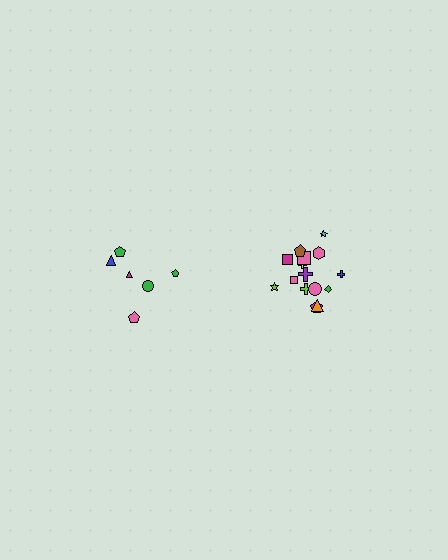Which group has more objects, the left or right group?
The right group.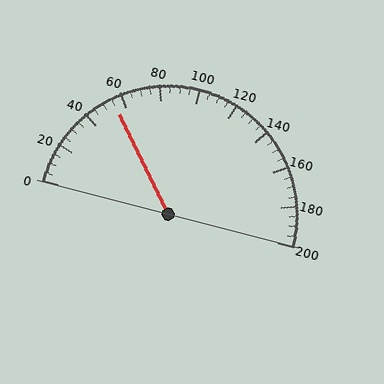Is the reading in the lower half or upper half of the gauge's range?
The reading is in the lower half of the range (0 to 200).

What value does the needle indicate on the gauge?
The needle indicates approximately 55.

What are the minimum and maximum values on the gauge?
The gauge ranges from 0 to 200.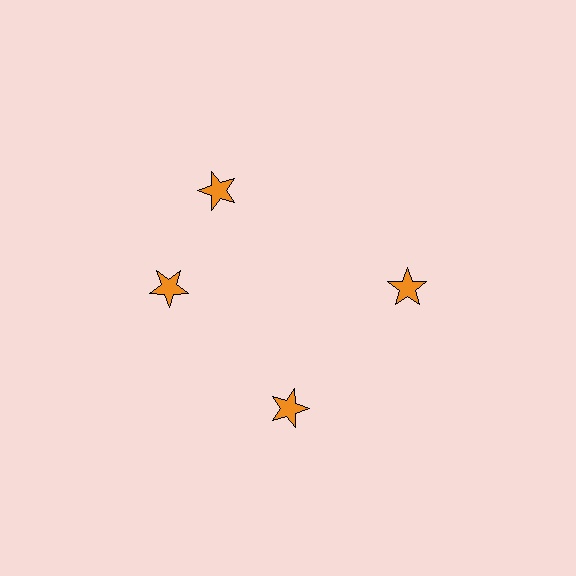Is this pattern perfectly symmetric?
No. The 4 orange stars are arranged in a ring, but one element near the 12 o'clock position is rotated out of alignment along the ring, breaking the 4-fold rotational symmetry.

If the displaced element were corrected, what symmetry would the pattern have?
It would have 4-fold rotational symmetry — the pattern would map onto itself every 90 degrees.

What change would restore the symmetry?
The symmetry would be restored by rotating it back into even spacing with its neighbors so that all 4 stars sit at equal angles and equal distance from the center.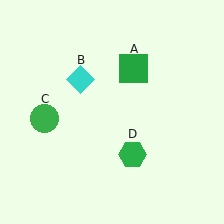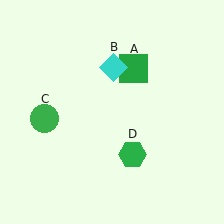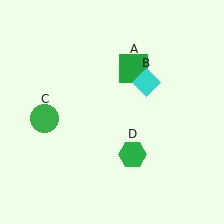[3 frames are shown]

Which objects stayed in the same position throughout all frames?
Green square (object A) and green circle (object C) and green hexagon (object D) remained stationary.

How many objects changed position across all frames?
1 object changed position: cyan diamond (object B).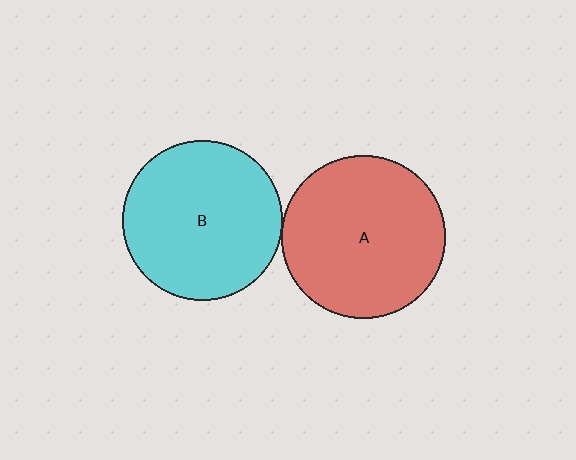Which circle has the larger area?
Circle A (red).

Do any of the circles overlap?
No, none of the circles overlap.